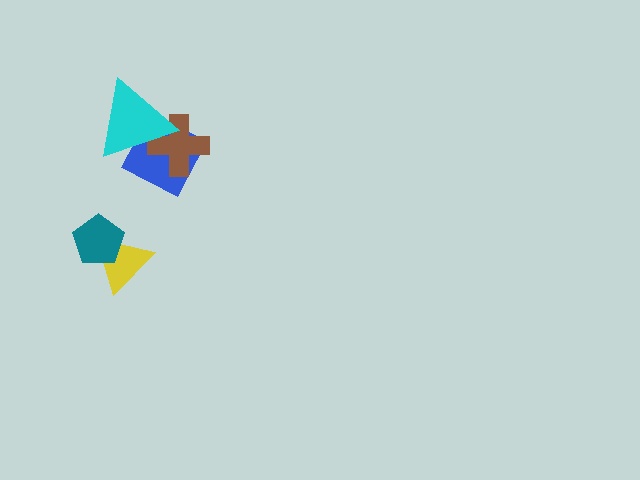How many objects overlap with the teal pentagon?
1 object overlaps with the teal pentagon.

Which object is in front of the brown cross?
The cyan triangle is in front of the brown cross.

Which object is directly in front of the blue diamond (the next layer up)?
The brown cross is directly in front of the blue diamond.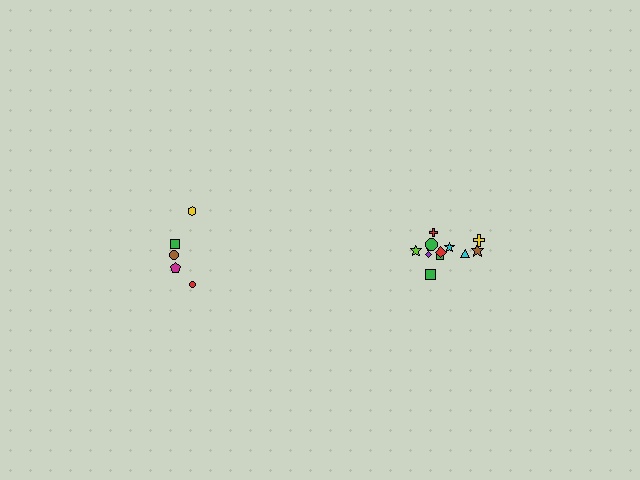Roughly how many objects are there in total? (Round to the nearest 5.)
Roughly 15 objects in total.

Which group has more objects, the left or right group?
The right group.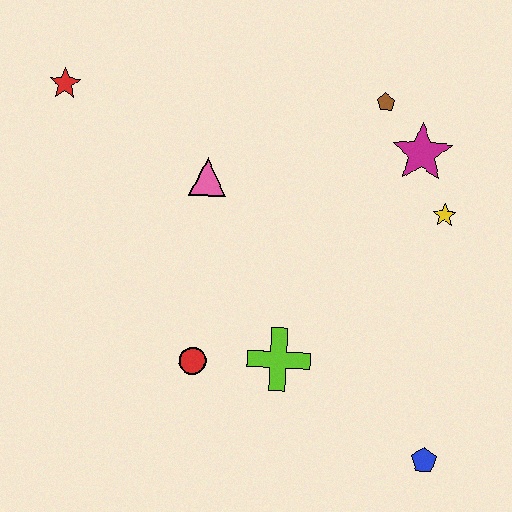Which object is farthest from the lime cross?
The red star is farthest from the lime cross.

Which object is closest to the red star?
The pink triangle is closest to the red star.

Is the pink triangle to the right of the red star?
Yes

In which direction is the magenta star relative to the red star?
The magenta star is to the right of the red star.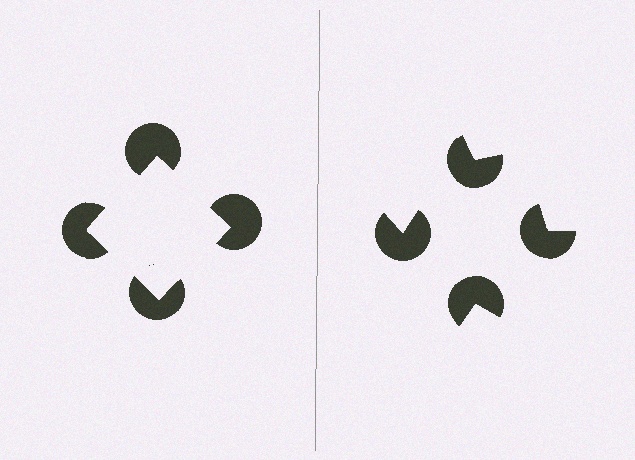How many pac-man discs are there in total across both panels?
8 — 4 on each side.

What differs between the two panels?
The pac-man discs are positioned identically on both sides; only the wedge orientations differ. On the left they align to a square; on the right they are misaligned.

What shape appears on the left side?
An illusory square.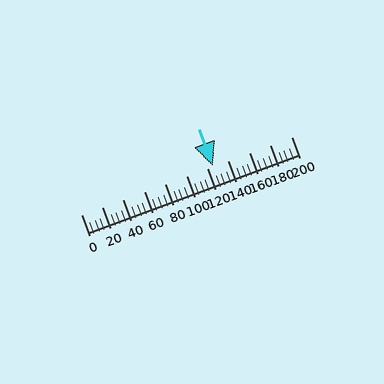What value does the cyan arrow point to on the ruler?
The cyan arrow points to approximately 125.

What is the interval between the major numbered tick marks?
The major tick marks are spaced 20 units apart.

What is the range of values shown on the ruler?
The ruler shows values from 0 to 200.